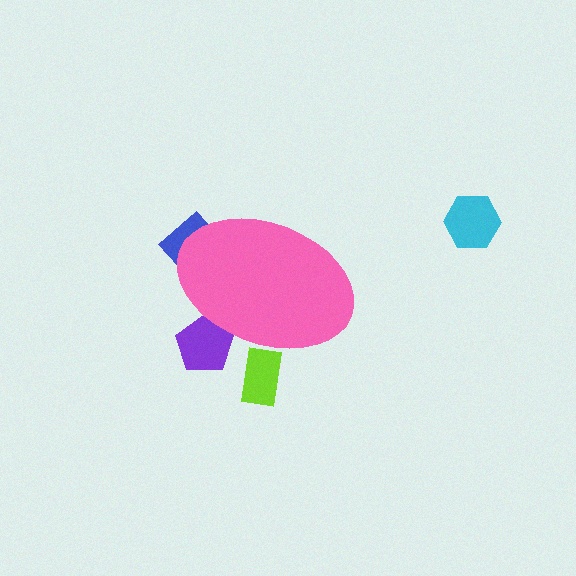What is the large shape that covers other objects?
A pink ellipse.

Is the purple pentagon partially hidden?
Yes, the purple pentagon is partially hidden behind the pink ellipse.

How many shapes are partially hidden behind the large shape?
3 shapes are partially hidden.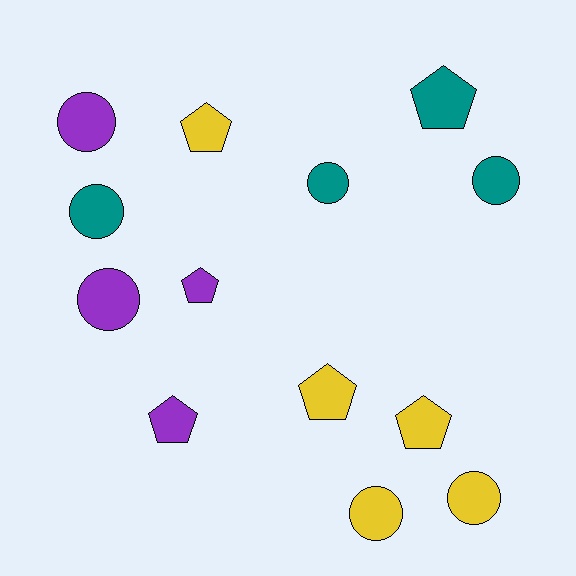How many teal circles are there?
There are 3 teal circles.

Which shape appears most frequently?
Circle, with 7 objects.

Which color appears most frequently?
Yellow, with 5 objects.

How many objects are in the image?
There are 13 objects.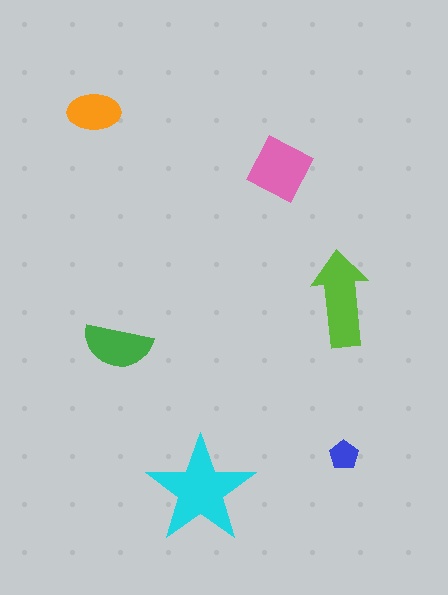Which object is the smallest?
The blue pentagon.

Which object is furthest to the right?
The blue pentagon is rightmost.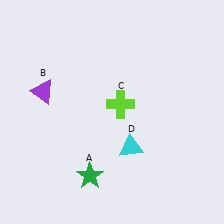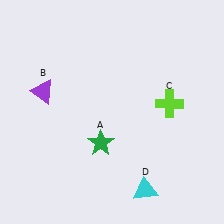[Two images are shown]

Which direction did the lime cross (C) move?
The lime cross (C) moved right.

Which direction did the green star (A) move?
The green star (A) moved up.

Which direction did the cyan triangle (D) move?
The cyan triangle (D) moved down.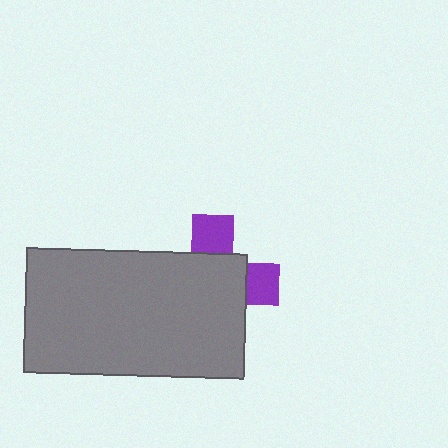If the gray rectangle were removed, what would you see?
You would see the complete purple cross.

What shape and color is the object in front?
The object in front is a gray rectangle.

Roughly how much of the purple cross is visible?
A small part of it is visible (roughly 30%).